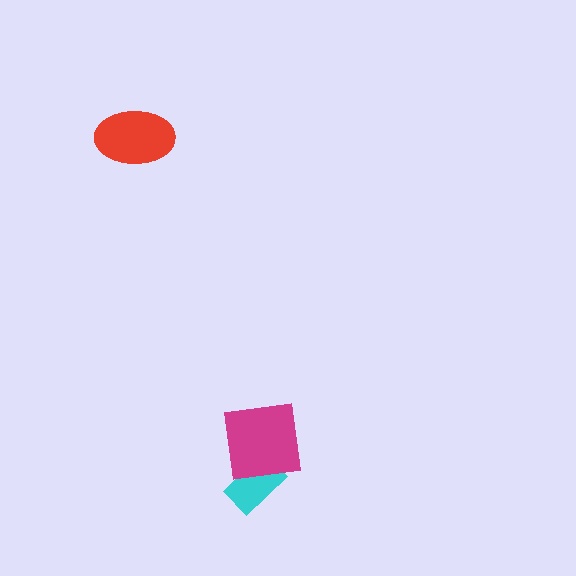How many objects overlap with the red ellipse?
0 objects overlap with the red ellipse.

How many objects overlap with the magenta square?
1 object overlaps with the magenta square.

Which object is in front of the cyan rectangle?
The magenta square is in front of the cyan rectangle.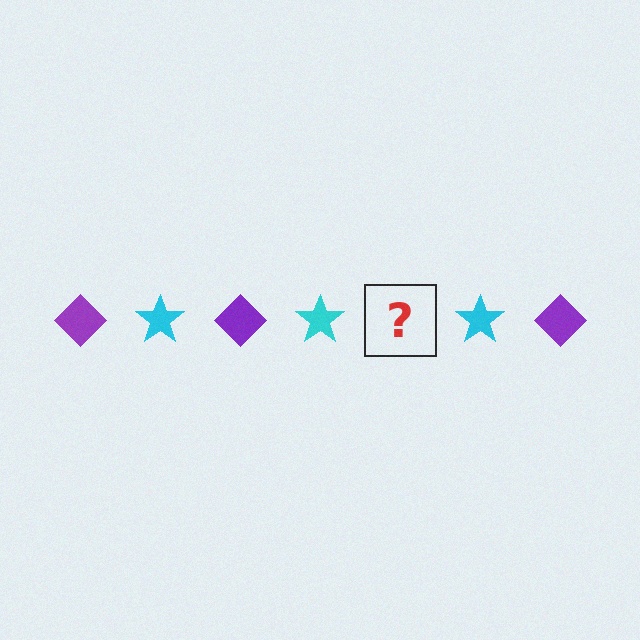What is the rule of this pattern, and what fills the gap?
The rule is that the pattern alternates between purple diamond and cyan star. The gap should be filled with a purple diamond.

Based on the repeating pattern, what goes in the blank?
The blank should be a purple diamond.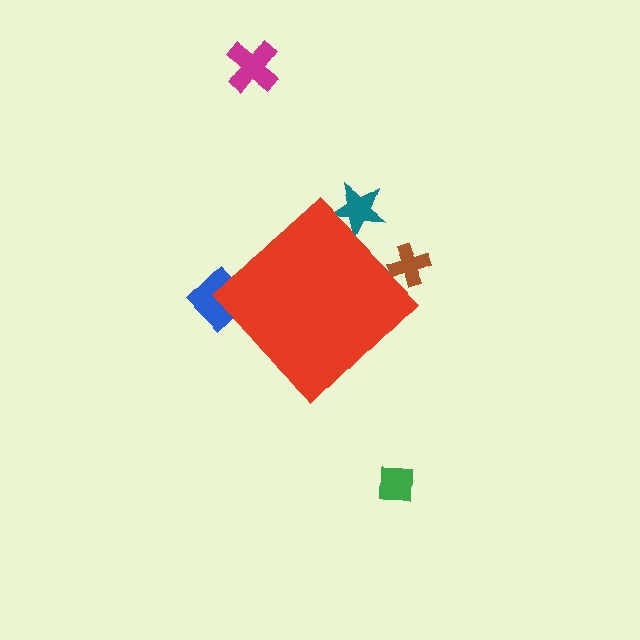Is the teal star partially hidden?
Yes, the teal star is partially hidden behind the red diamond.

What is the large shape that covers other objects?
A red diamond.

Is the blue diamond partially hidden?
Yes, the blue diamond is partially hidden behind the red diamond.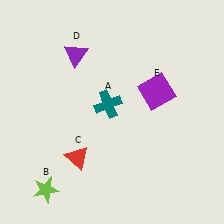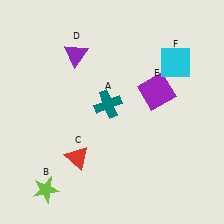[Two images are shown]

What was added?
A cyan square (F) was added in Image 2.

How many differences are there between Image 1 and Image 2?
There is 1 difference between the two images.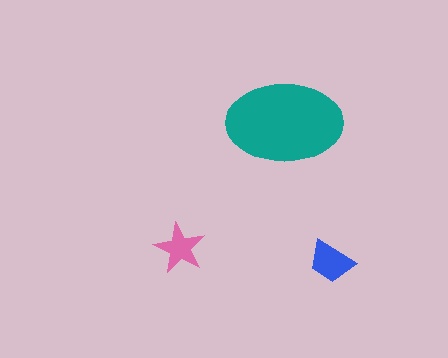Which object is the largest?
The teal ellipse.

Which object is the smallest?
The pink star.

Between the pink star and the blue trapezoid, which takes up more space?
The blue trapezoid.